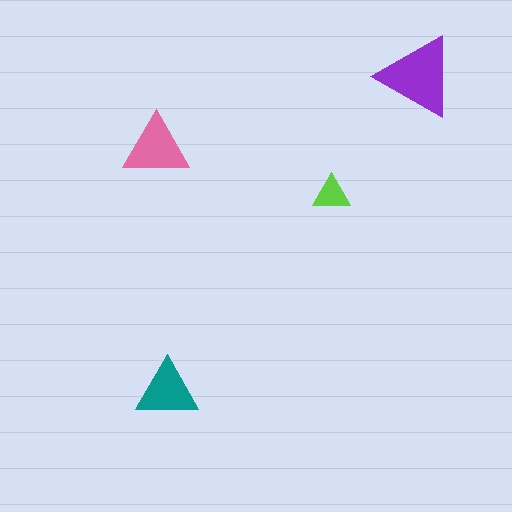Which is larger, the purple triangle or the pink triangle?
The purple one.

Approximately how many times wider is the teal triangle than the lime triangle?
About 1.5 times wider.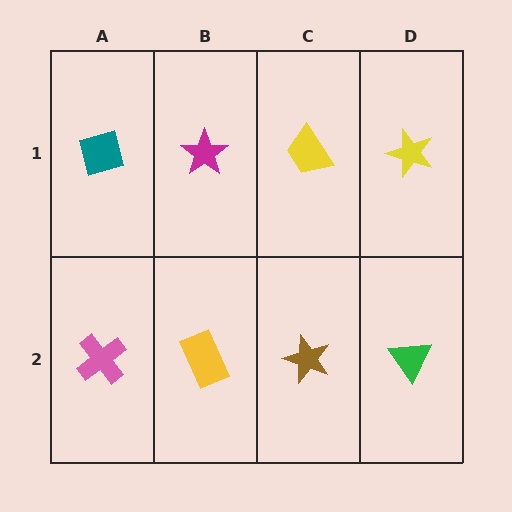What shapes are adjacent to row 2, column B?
A magenta star (row 1, column B), a pink cross (row 2, column A), a brown star (row 2, column C).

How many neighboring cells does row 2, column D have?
2.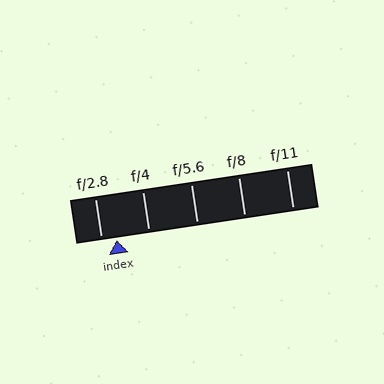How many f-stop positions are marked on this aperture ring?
There are 5 f-stop positions marked.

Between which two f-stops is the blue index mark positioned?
The index mark is between f/2.8 and f/4.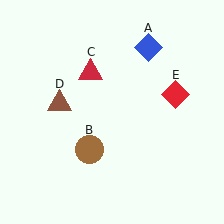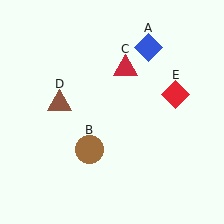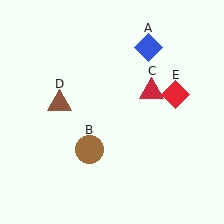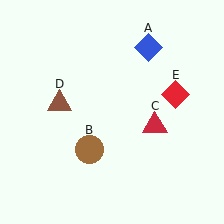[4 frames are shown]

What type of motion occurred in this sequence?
The red triangle (object C) rotated clockwise around the center of the scene.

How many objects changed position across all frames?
1 object changed position: red triangle (object C).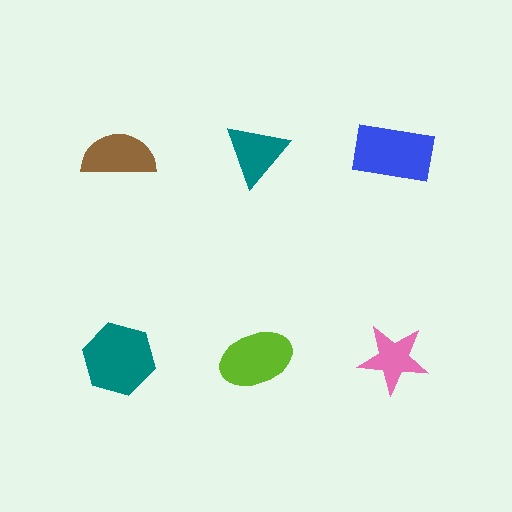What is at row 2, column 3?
A pink star.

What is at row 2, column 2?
A lime ellipse.